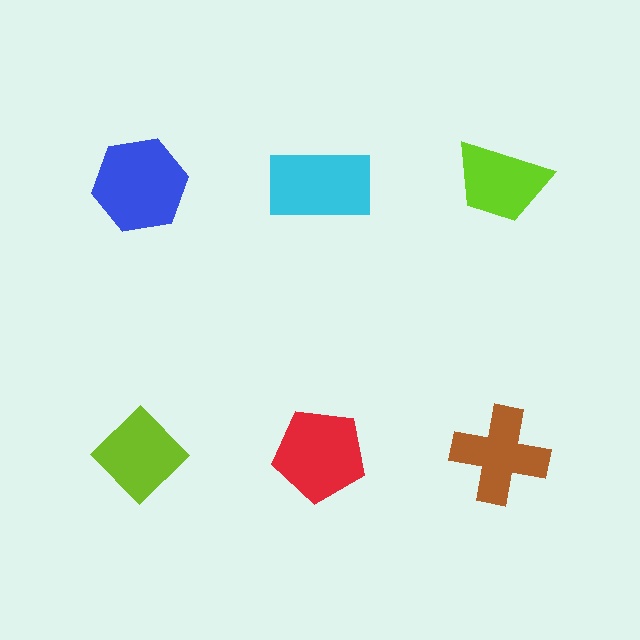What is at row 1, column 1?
A blue hexagon.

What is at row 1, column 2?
A cyan rectangle.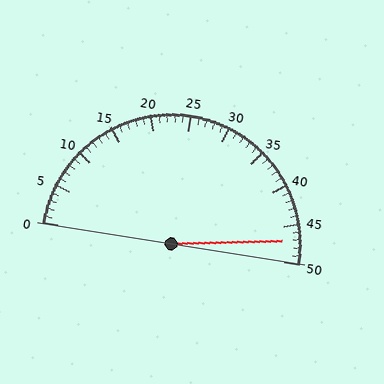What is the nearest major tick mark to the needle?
The nearest major tick mark is 45.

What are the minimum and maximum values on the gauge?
The gauge ranges from 0 to 50.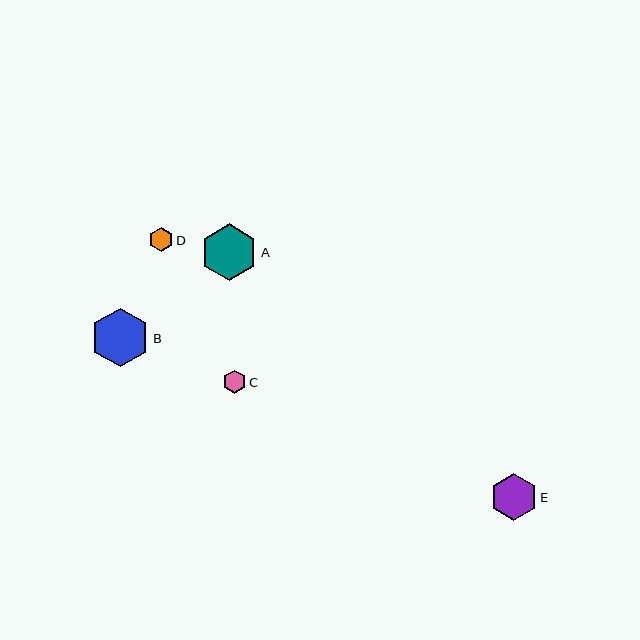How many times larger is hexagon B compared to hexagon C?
Hexagon B is approximately 2.5 times the size of hexagon C.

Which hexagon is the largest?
Hexagon B is the largest with a size of approximately 59 pixels.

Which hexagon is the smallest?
Hexagon C is the smallest with a size of approximately 23 pixels.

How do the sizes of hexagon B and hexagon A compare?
Hexagon B and hexagon A are approximately the same size.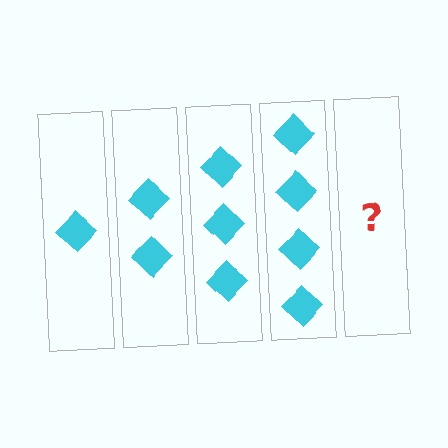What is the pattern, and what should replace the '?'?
The pattern is that each step adds one more diamond. The '?' should be 5 diamonds.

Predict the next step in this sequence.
The next step is 5 diamonds.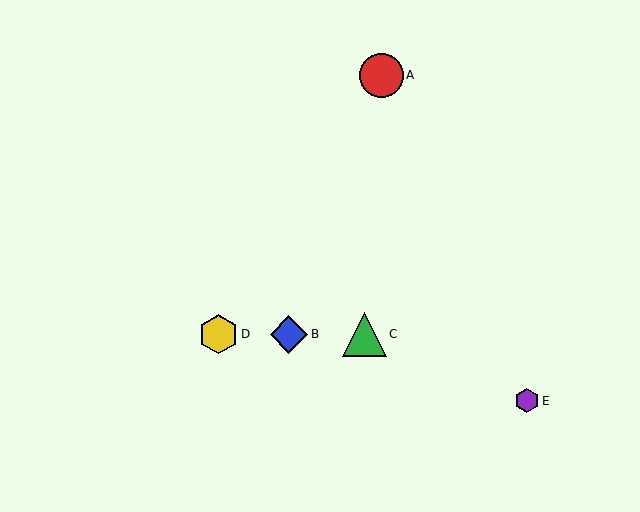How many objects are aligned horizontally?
3 objects (B, C, D) are aligned horizontally.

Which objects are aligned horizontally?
Objects B, C, D are aligned horizontally.